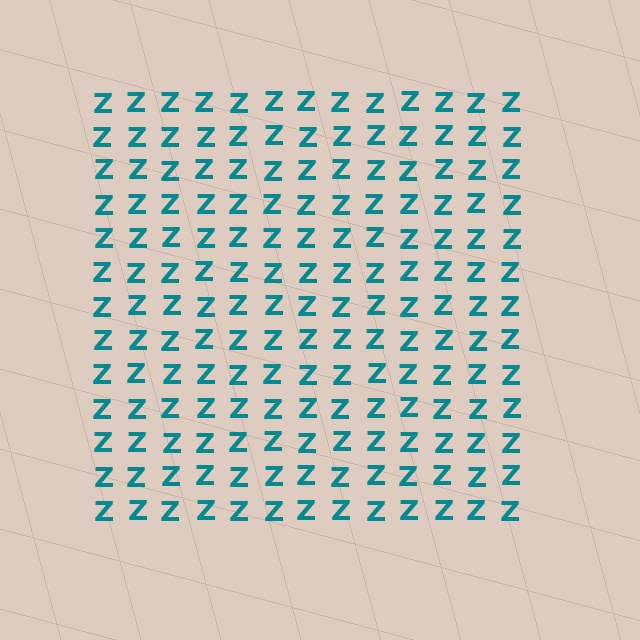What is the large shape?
The large shape is a square.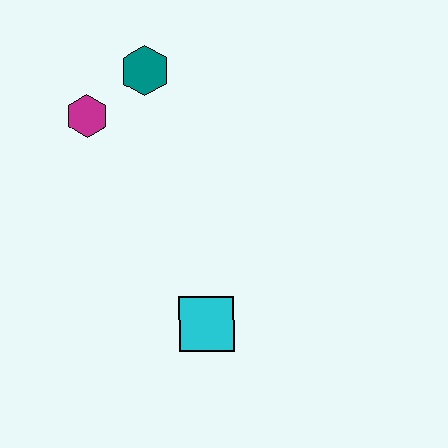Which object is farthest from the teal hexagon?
The cyan square is farthest from the teal hexagon.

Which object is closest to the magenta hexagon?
The teal hexagon is closest to the magenta hexagon.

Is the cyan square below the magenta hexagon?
Yes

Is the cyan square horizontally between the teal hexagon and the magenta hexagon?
No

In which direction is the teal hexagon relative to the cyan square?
The teal hexagon is above the cyan square.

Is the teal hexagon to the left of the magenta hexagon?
No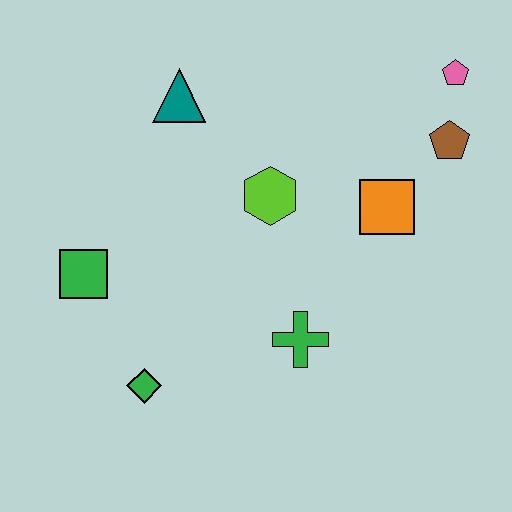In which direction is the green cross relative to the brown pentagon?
The green cross is below the brown pentagon.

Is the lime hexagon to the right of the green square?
Yes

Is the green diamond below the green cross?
Yes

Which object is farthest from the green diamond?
The pink pentagon is farthest from the green diamond.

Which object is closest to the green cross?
The lime hexagon is closest to the green cross.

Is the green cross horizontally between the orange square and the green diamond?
Yes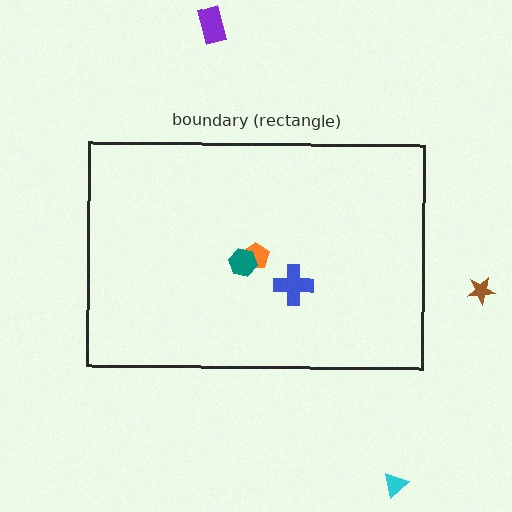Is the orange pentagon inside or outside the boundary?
Inside.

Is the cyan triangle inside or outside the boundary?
Outside.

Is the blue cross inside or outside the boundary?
Inside.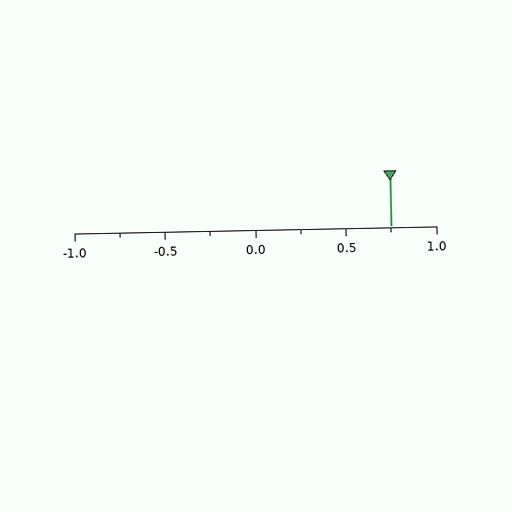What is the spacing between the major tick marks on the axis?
The major ticks are spaced 0.5 apart.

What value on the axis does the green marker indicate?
The marker indicates approximately 0.75.